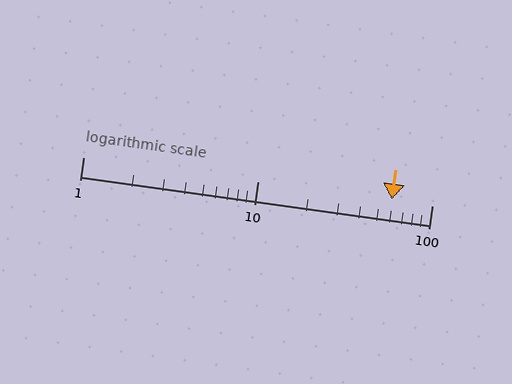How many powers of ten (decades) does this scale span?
The scale spans 2 decades, from 1 to 100.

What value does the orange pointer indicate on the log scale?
The pointer indicates approximately 59.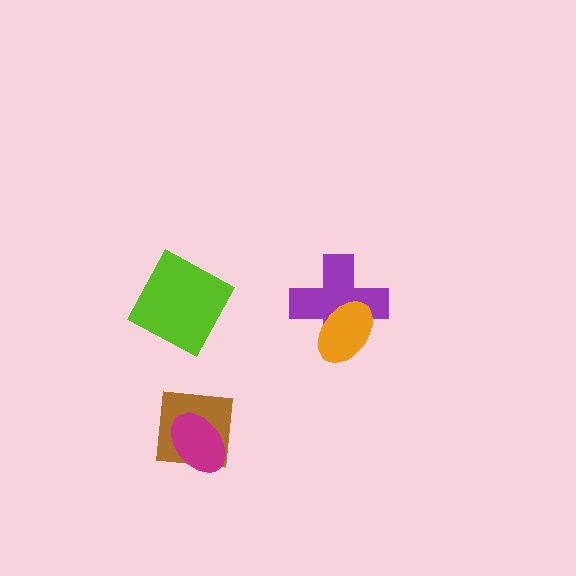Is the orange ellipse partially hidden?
No, no other shape covers it.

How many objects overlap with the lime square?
0 objects overlap with the lime square.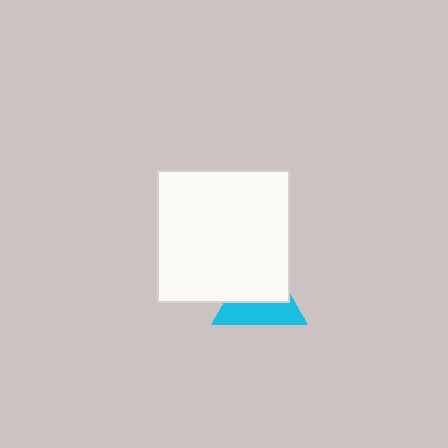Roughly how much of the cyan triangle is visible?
About half of it is visible (roughly 46%).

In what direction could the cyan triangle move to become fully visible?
The cyan triangle could move down. That would shift it out from behind the white square entirely.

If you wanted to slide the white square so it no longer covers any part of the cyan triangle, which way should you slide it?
Slide it up — that is the most direct way to separate the two shapes.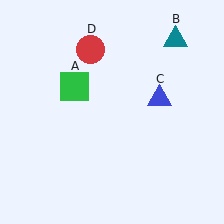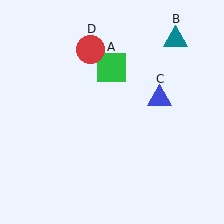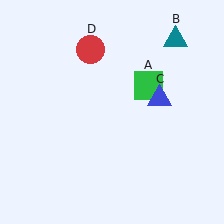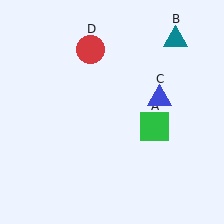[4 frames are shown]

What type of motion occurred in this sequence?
The green square (object A) rotated clockwise around the center of the scene.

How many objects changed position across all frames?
1 object changed position: green square (object A).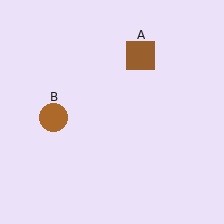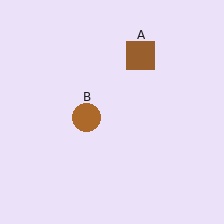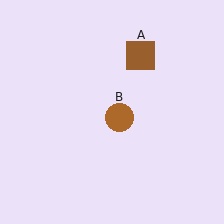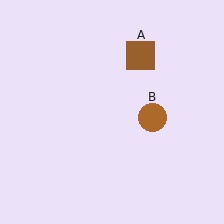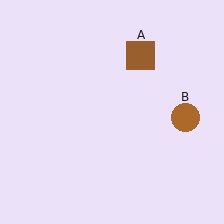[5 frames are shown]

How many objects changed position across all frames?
1 object changed position: brown circle (object B).